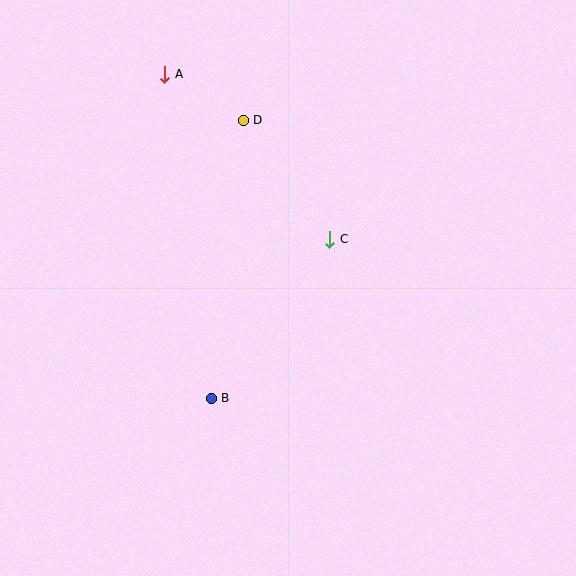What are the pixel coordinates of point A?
Point A is at (165, 74).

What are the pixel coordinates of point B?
Point B is at (211, 398).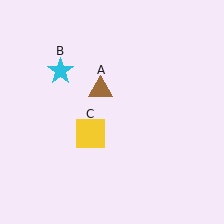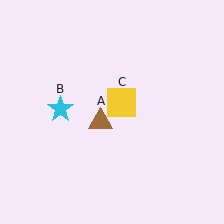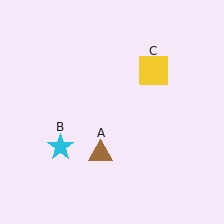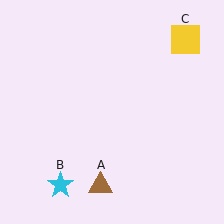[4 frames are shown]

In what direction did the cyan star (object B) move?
The cyan star (object B) moved down.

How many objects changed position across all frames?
3 objects changed position: brown triangle (object A), cyan star (object B), yellow square (object C).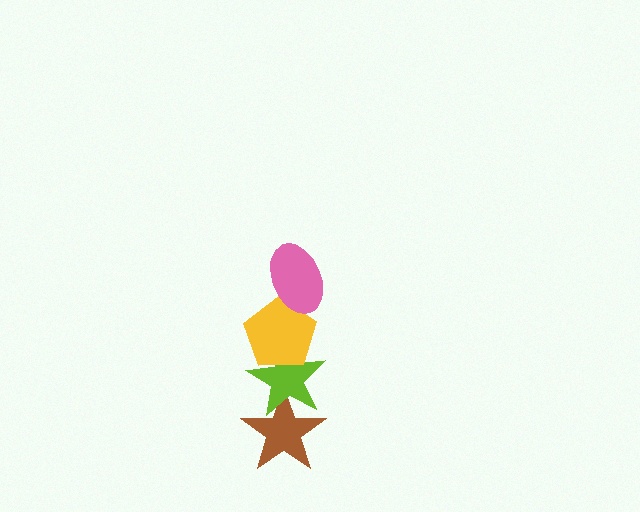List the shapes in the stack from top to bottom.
From top to bottom: the pink ellipse, the yellow pentagon, the lime star, the brown star.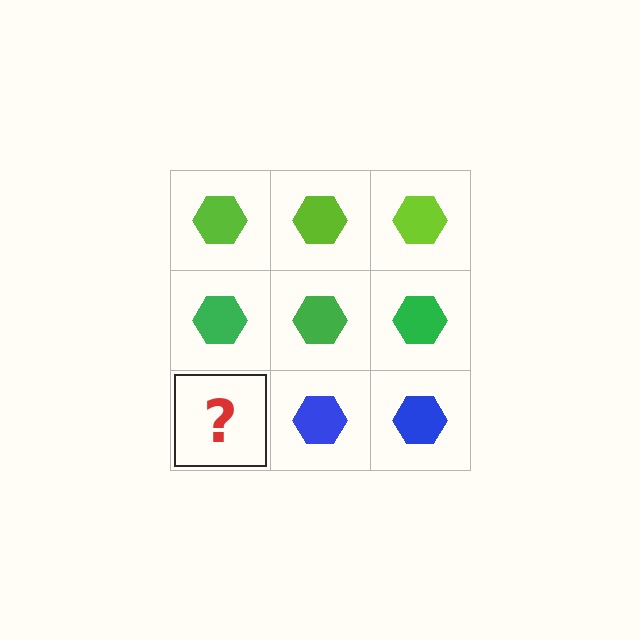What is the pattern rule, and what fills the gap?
The rule is that each row has a consistent color. The gap should be filled with a blue hexagon.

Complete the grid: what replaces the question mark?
The question mark should be replaced with a blue hexagon.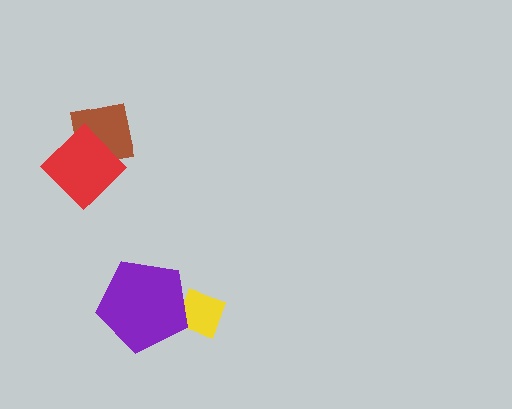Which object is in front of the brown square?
The red diamond is in front of the brown square.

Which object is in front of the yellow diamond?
The purple pentagon is in front of the yellow diamond.